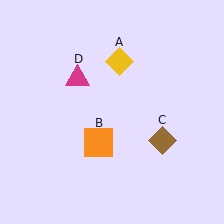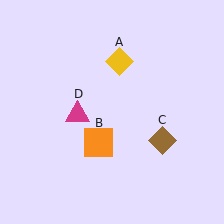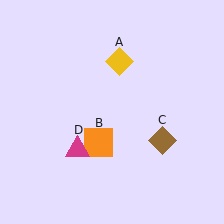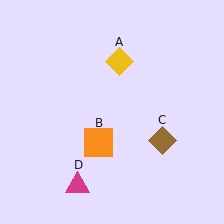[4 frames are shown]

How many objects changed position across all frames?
1 object changed position: magenta triangle (object D).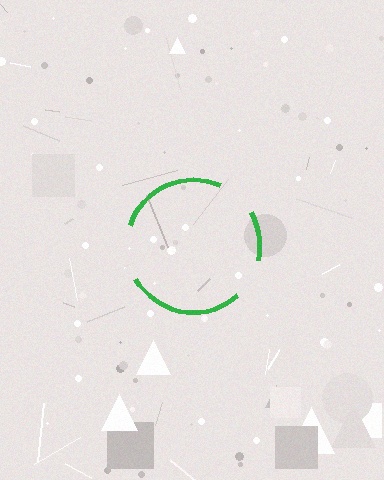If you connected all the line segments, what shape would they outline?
They would outline a circle.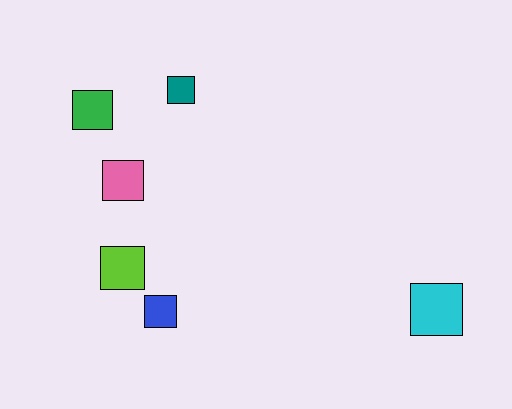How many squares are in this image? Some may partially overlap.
There are 6 squares.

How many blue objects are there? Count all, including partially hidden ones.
There is 1 blue object.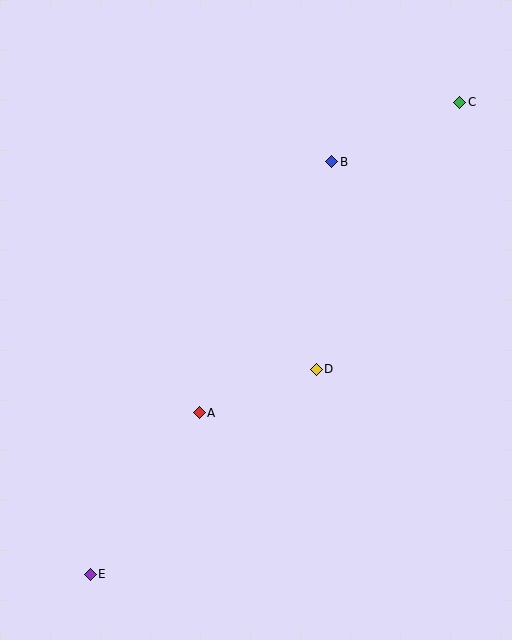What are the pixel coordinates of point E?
Point E is at (90, 574).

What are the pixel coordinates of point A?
Point A is at (199, 413).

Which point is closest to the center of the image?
Point D at (316, 369) is closest to the center.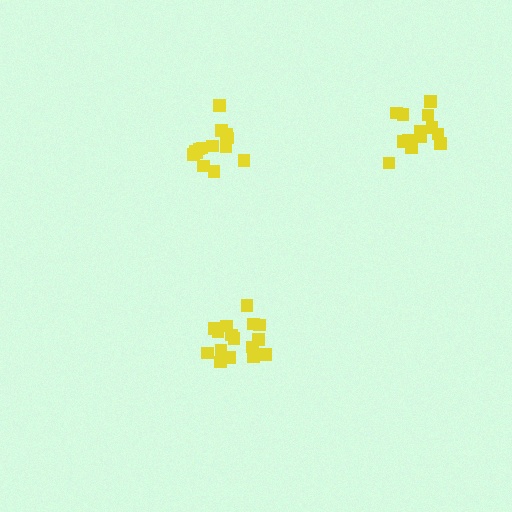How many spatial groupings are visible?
There are 3 spatial groupings.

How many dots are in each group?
Group 1: 14 dots, Group 2: 16 dots, Group 3: 14 dots (44 total).